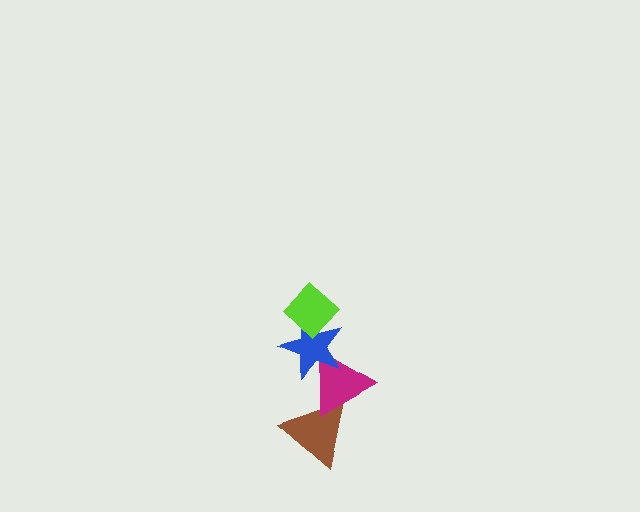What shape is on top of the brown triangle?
The magenta triangle is on top of the brown triangle.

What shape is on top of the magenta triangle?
The blue star is on top of the magenta triangle.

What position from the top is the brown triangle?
The brown triangle is 4th from the top.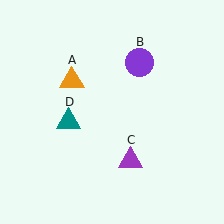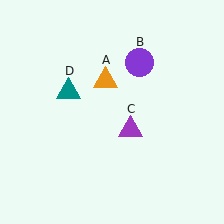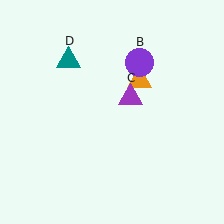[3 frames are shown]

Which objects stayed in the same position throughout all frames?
Purple circle (object B) remained stationary.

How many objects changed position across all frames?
3 objects changed position: orange triangle (object A), purple triangle (object C), teal triangle (object D).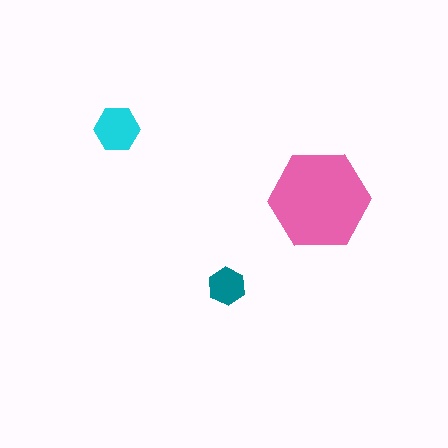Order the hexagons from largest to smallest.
the pink one, the cyan one, the teal one.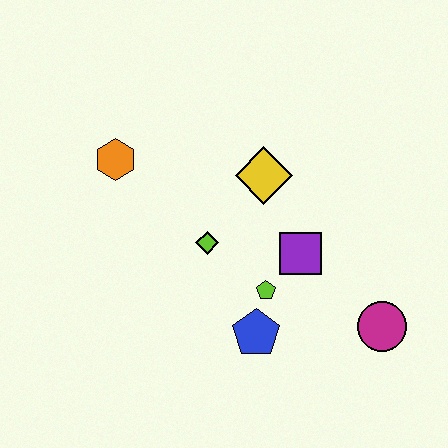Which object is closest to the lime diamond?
The lime pentagon is closest to the lime diamond.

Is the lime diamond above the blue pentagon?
Yes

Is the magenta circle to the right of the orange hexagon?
Yes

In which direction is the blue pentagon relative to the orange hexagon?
The blue pentagon is below the orange hexagon.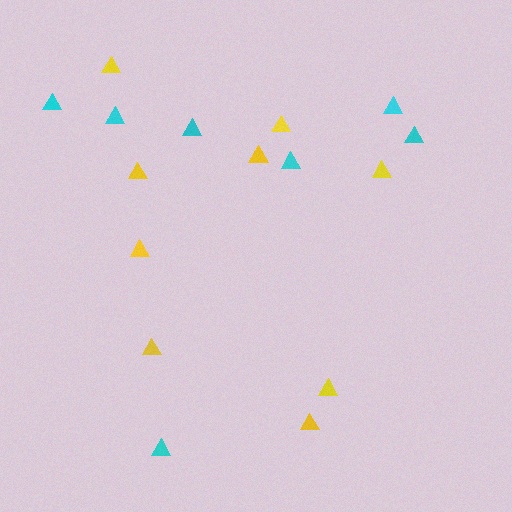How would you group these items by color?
There are 2 groups: one group of yellow triangles (9) and one group of cyan triangles (7).